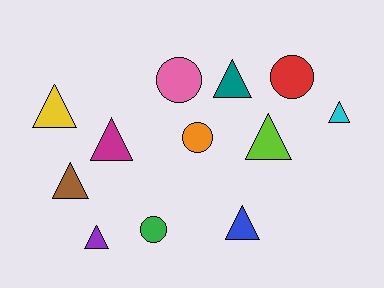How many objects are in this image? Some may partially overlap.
There are 12 objects.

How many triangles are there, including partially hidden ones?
There are 8 triangles.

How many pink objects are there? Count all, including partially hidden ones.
There is 1 pink object.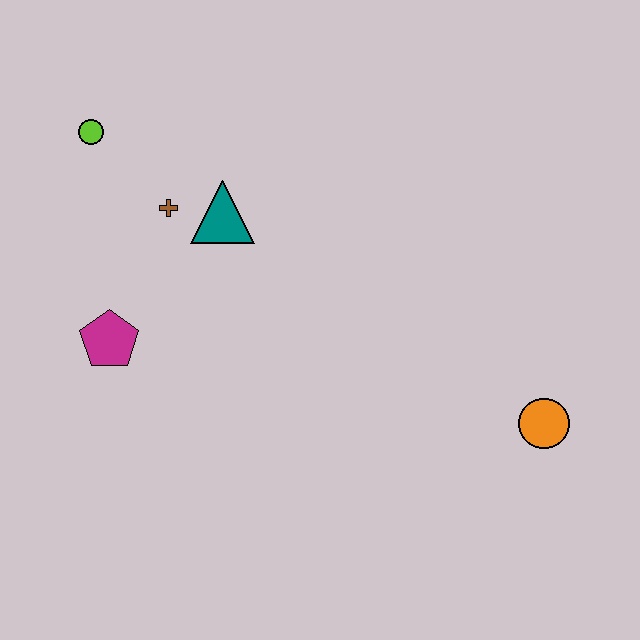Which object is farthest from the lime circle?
The orange circle is farthest from the lime circle.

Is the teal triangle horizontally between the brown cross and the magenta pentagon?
No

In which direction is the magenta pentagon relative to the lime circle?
The magenta pentagon is below the lime circle.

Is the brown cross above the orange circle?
Yes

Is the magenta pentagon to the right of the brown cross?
No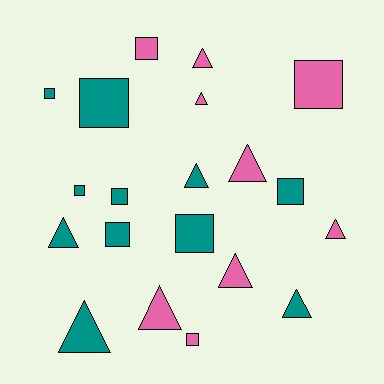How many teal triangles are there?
There are 4 teal triangles.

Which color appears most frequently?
Teal, with 11 objects.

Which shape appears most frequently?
Square, with 10 objects.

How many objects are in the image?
There are 20 objects.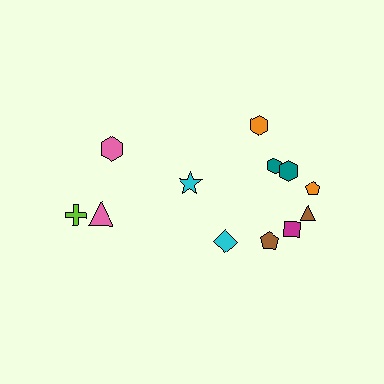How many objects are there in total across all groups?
There are 12 objects.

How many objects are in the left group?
There are 4 objects.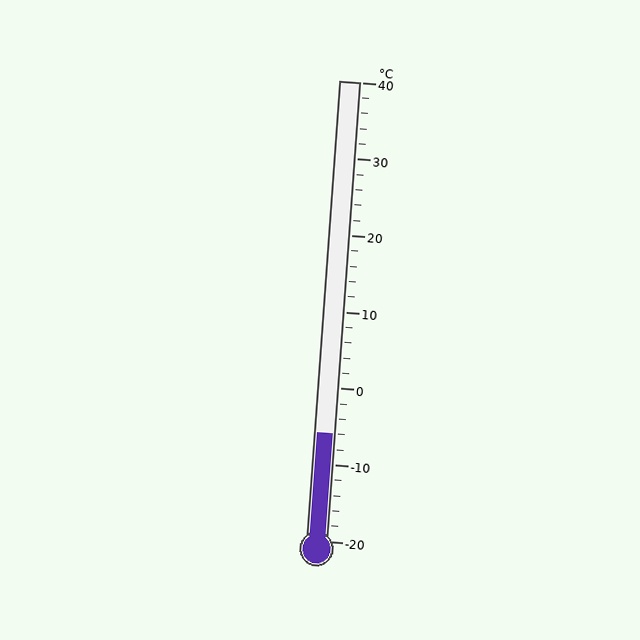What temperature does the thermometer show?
The thermometer shows approximately -6°C.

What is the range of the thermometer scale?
The thermometer scale ranges from -20°C to 40°C.